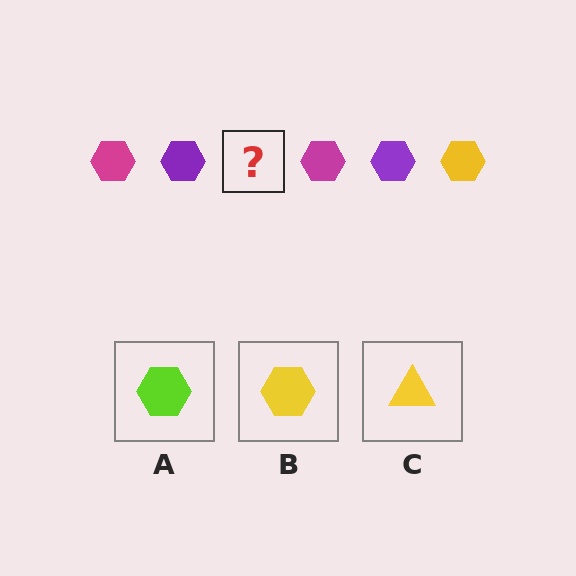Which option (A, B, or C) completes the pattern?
B.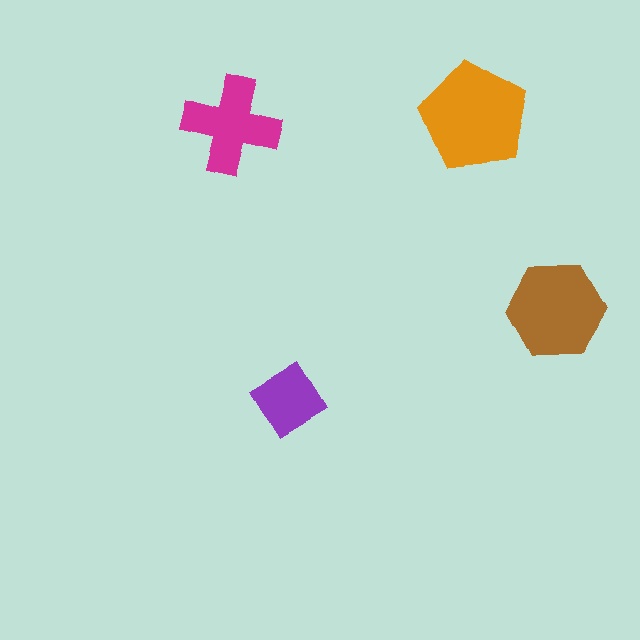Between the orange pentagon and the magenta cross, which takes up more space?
The orange pentagon.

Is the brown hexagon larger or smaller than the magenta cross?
Larger.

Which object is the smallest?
The purple diamond.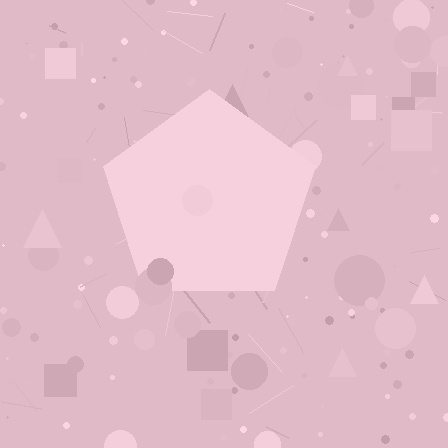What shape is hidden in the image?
A pentagon is hidden in the image.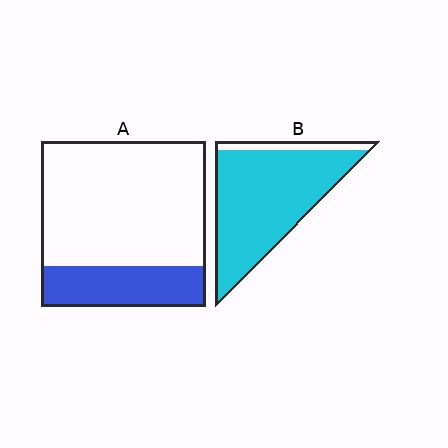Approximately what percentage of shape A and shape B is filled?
A is approximately 25% and B is approximately 90%.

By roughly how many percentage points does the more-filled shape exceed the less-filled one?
By roughly 65 percentage points (B over A).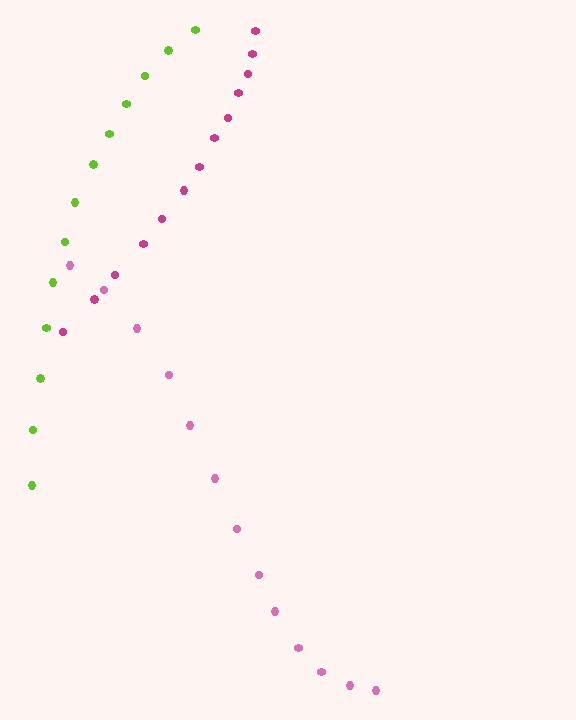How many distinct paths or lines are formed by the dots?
There are 3 distinct paths.